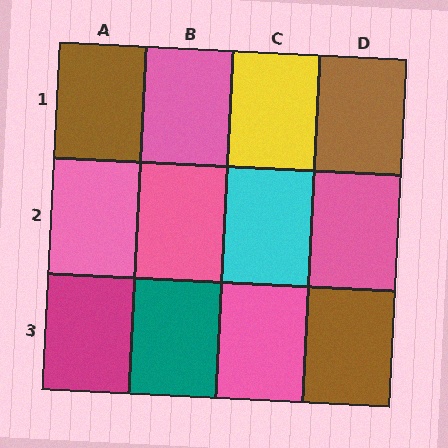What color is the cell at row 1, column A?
Brown.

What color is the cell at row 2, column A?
Pink.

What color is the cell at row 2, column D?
Pink.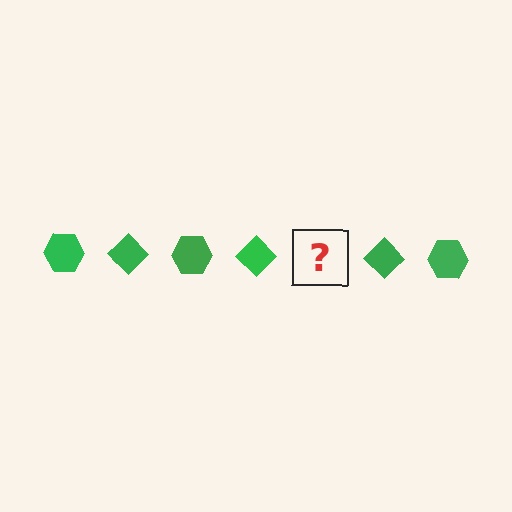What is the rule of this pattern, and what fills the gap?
The rule is that the pattern cycles through hexagon, diamond shapes in green. The gap should be filled with a green hexagon.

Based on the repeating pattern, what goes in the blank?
The blank should be a green hexagon.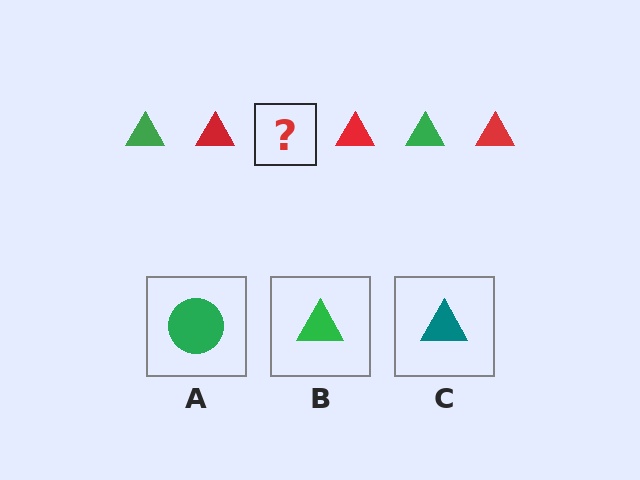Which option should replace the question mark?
Option B.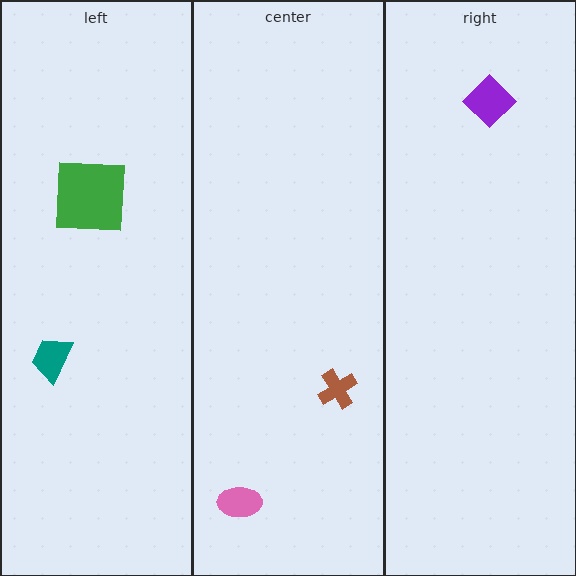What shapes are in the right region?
The purple diamond.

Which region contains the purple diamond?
The right region.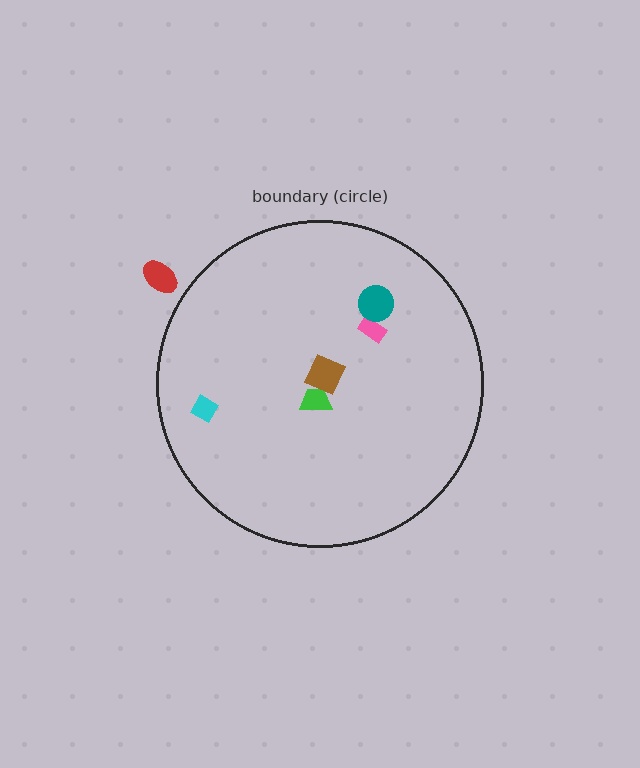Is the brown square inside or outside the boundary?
Inside.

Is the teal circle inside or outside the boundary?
Inside.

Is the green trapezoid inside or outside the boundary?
Inside.